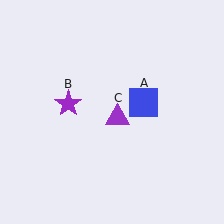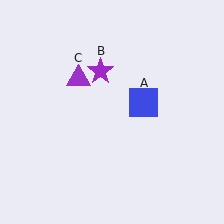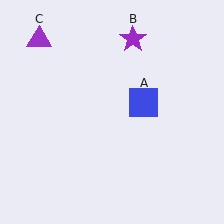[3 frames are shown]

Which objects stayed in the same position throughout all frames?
Blue square (object A) remained stationary.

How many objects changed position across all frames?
2 objects changed position: purple star (object B), purple triangle (object C).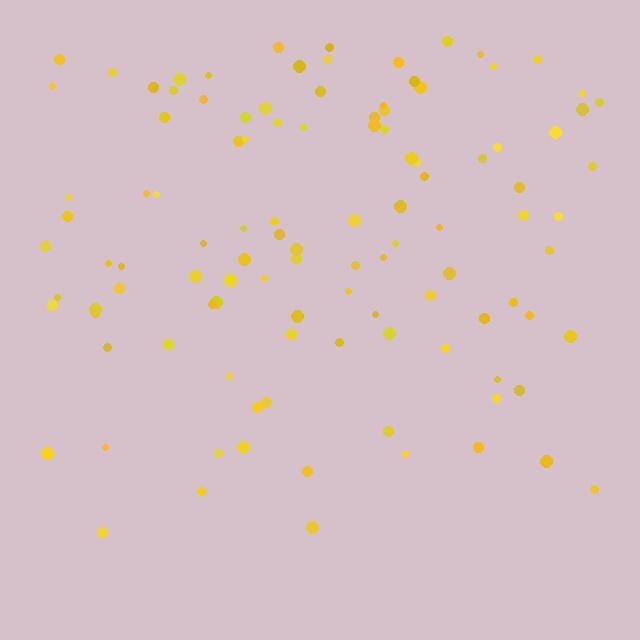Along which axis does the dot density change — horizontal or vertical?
Vertical.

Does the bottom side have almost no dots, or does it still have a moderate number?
Still a moderate number, just noticeably fewer than the top.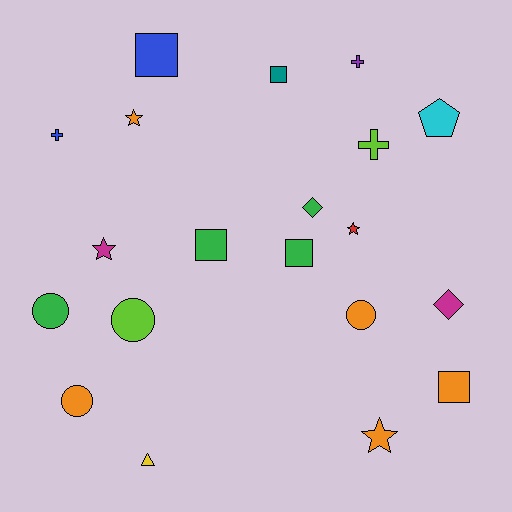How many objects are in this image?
There are 20 objects.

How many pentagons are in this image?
There is 1 pentagon.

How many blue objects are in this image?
There are 2 blue objects.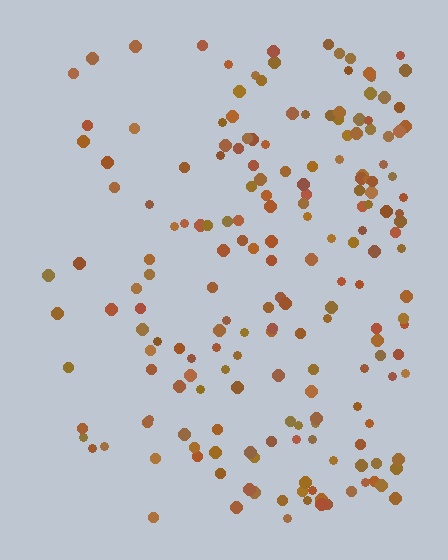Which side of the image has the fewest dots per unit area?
The left.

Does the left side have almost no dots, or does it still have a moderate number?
Still a moderate number, just noticeably fewer than the right.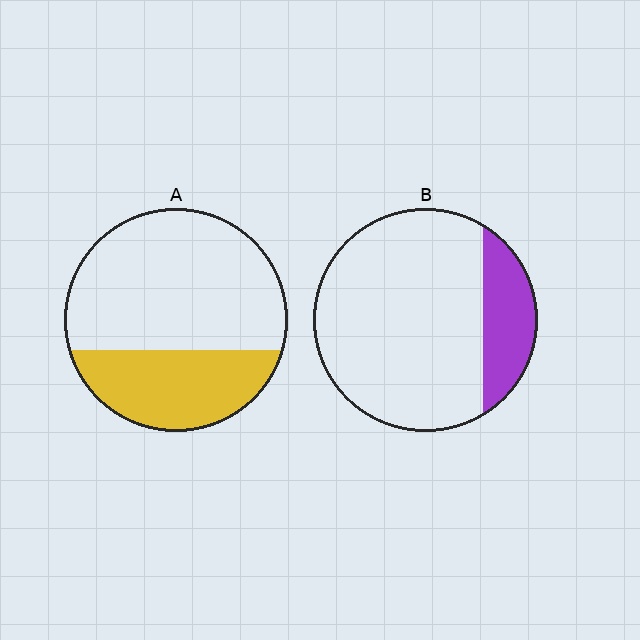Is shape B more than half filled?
No.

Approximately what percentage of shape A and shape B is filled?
A is approximately 35% and B is approximately 20%.